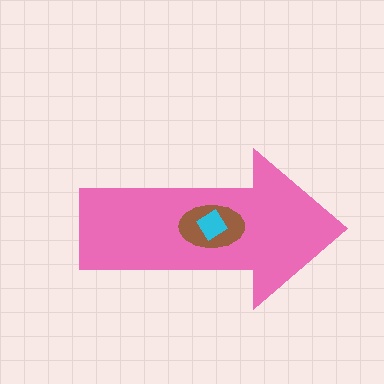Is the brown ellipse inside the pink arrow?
Yes.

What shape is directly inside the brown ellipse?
The cyan diamond.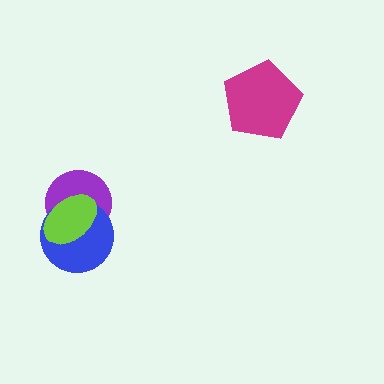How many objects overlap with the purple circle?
2 objects overlap with the purple circle.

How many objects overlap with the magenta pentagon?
0 objects overlap with the magenta pentagon.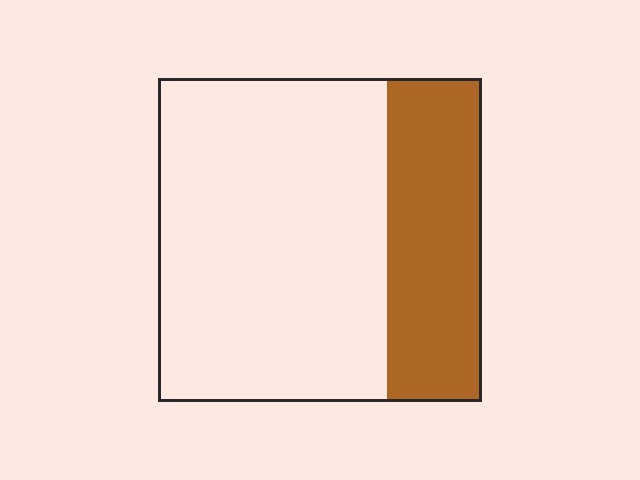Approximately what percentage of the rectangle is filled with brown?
Approximately 30%.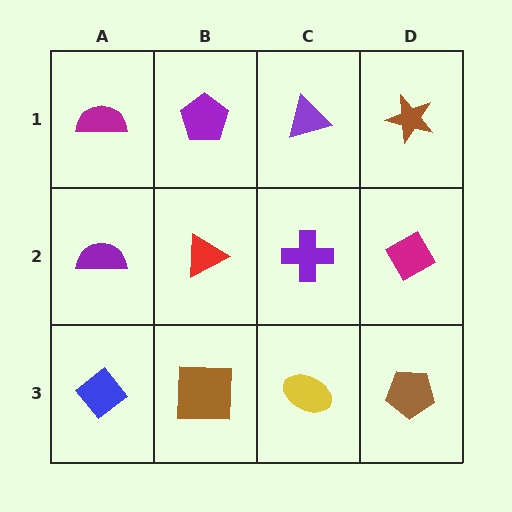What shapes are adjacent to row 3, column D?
A magenta diamond (row 2, column D), a yellow ellipse (row 3, column C).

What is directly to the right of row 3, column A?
A brown square.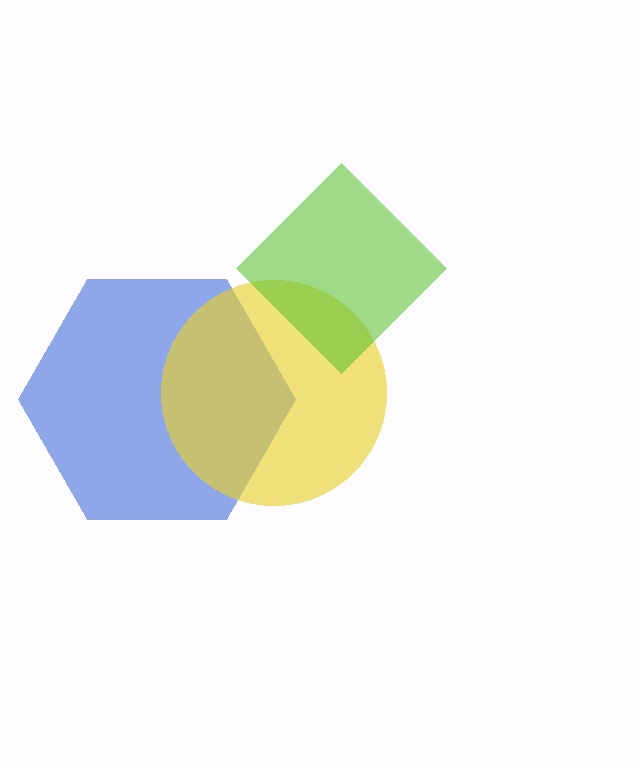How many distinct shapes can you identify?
There are 3 distinct shapes: a blue hexagon, a yellow circle, a lime diamond.